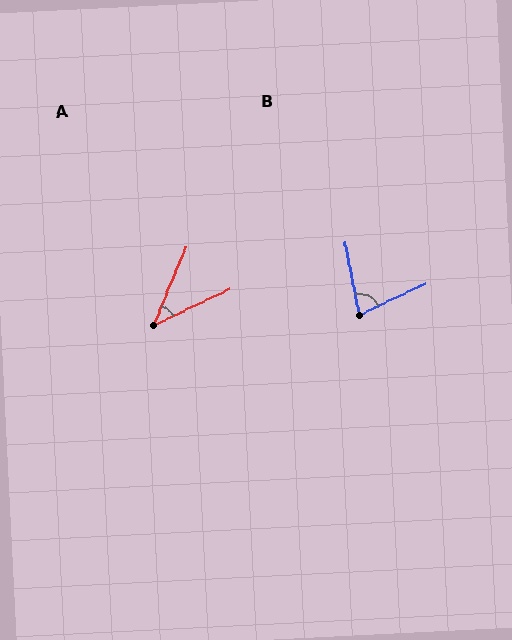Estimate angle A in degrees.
Approximately 42 degrees.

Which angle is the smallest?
A, at approximately 42 degrees.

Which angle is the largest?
B, at approximately 75 degrees.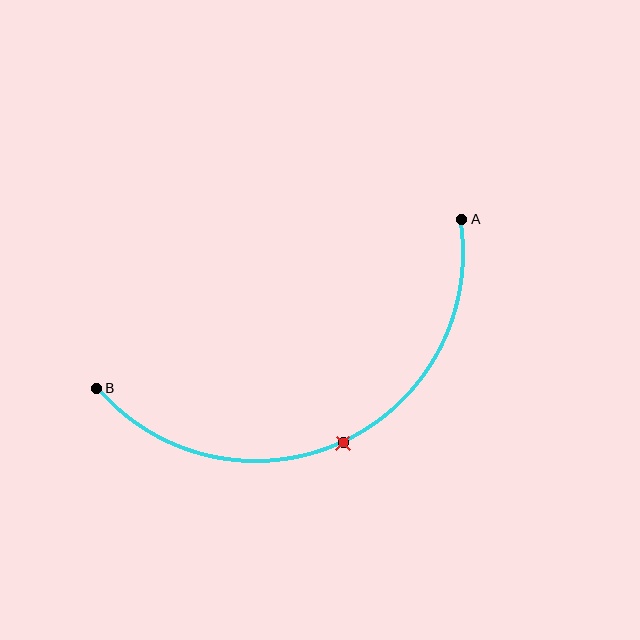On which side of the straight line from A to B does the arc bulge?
The arc bulges below the straight line connecting A and B.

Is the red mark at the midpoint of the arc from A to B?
Yes. The red mark lies on the arc at equal arc-length from both A and B — it is the arc midpoint.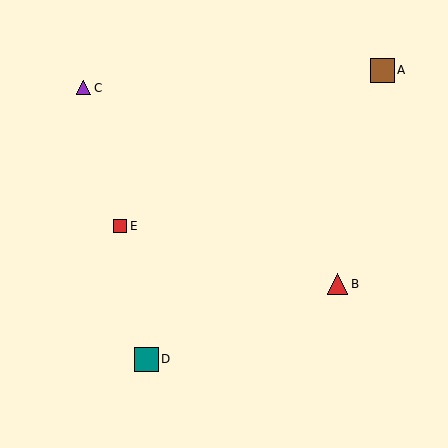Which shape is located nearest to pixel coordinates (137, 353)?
The teal square (labeled D) at (146, 359) is nearest to that location.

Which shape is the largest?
The brown square (labeled A) is the largest.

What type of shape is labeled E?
Shape E is a red square.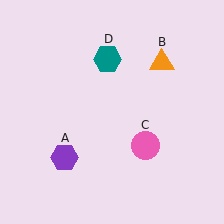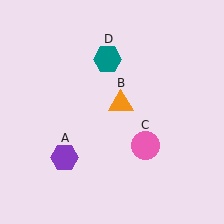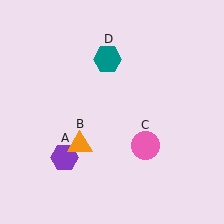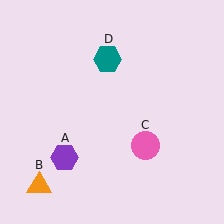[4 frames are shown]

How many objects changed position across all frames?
1 object changed position: orange triangle (object B).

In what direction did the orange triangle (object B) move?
The orange triangle (object B) moved down and to the left.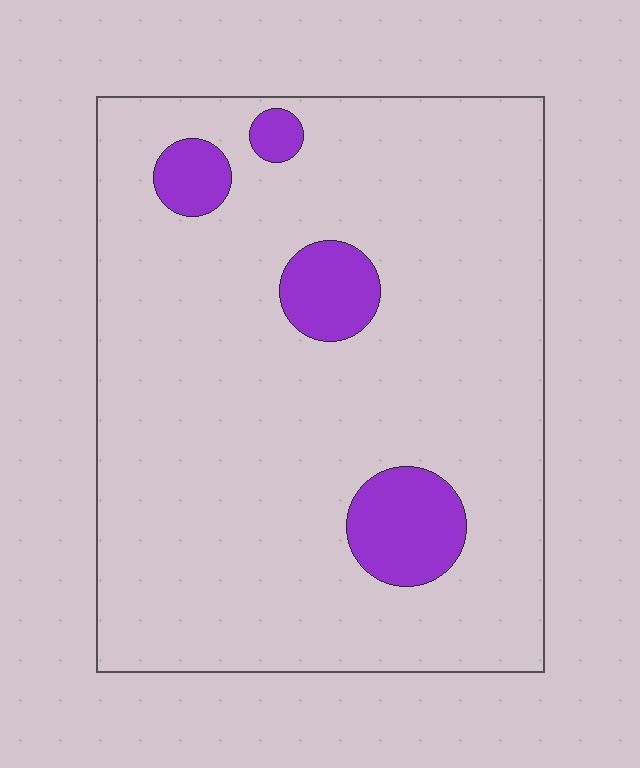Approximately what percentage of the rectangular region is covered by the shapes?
Approximately 10%.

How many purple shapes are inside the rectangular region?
4.